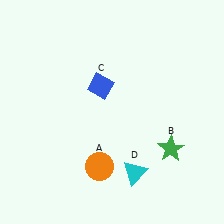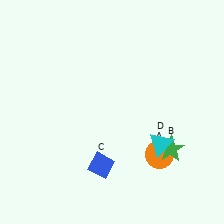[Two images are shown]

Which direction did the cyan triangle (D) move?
The cyan triangle (D) moved up.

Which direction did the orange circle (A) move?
The orange circle (A) moved right.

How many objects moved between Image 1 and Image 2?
3 objects moved between the two images.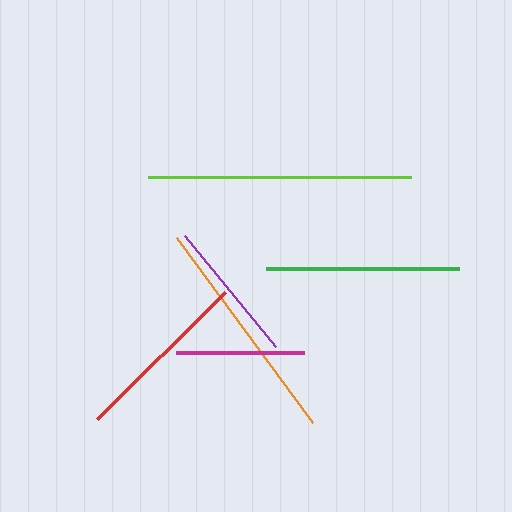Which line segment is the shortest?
The magenta line is the shortest at approximately 128 pixels.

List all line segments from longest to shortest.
From longest to shortest: lime, orange, green, red, purple, magenta.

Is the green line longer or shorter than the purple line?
The green line is longer than the purple line.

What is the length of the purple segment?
The purple segment is approximately 143 pixels long.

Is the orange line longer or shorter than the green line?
The orange line is longer than the green line.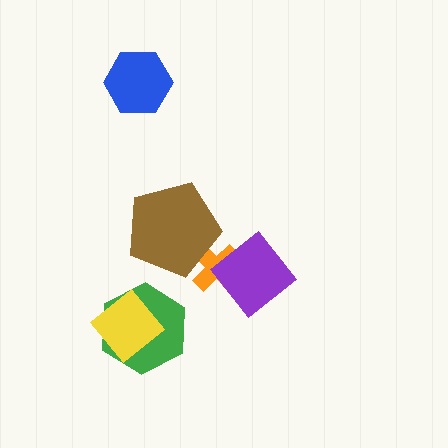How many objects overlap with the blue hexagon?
0 objects overlap with the blue hexagon.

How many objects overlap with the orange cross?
2 objects overlap with the orange cross.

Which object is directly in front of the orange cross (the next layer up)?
The brown pentagon is directly in front of the orange cross.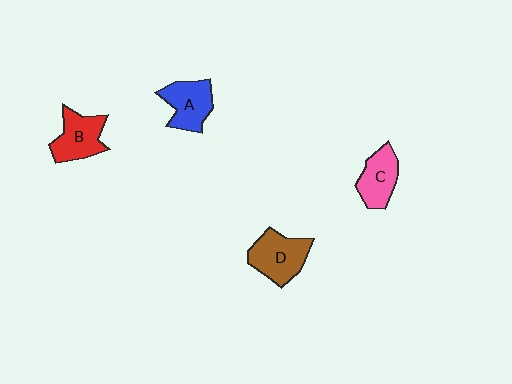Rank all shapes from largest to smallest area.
From largest to smallest: D (brown), B (red), A (blue), C (pink).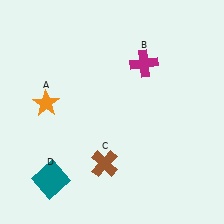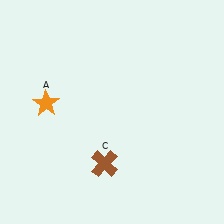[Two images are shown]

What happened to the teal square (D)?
The teal square (D) was removed in Image 2. It was in the bottom-left area of Image 1.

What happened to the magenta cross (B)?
The magenta cross (B) was removed in Image 2. It was in the top-right area of Image 1.